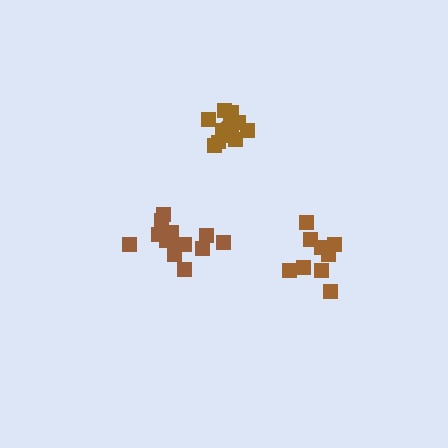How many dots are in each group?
Group 1: 15 dots, Group 2: 13 dots, Group 3: 9 dots (37 total).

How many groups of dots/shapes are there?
There are 3 groups.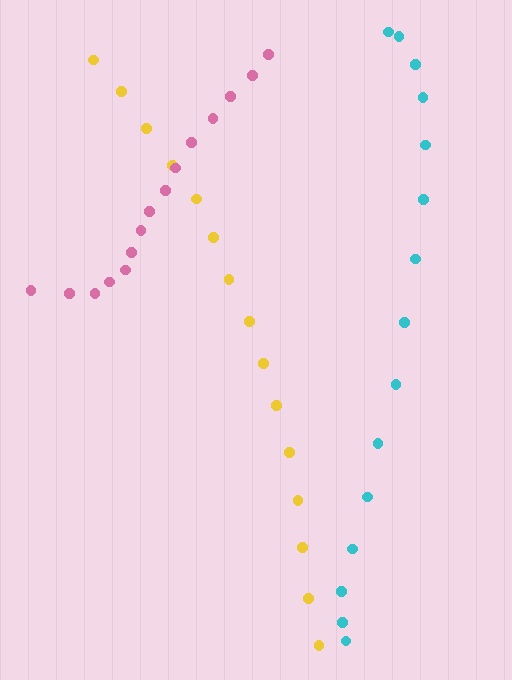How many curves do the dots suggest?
There are 3 distinct paths.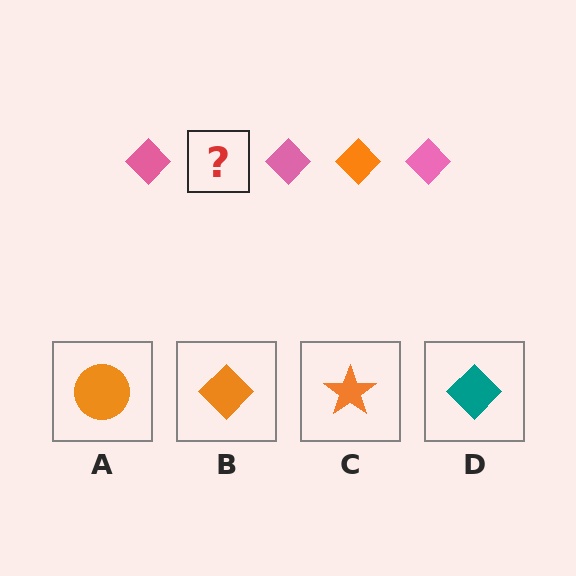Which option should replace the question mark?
Option B.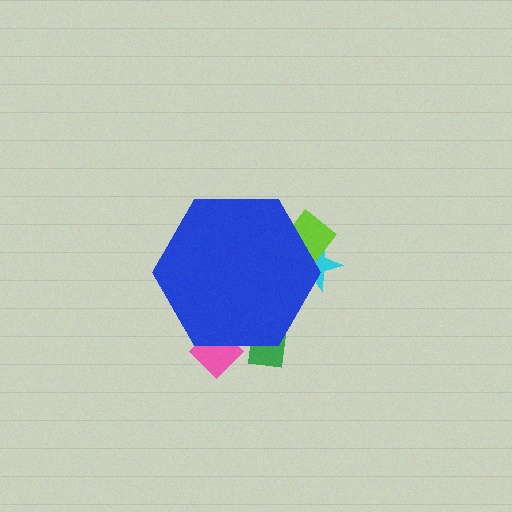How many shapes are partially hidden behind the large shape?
4 shapes are partially hidden.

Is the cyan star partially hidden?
Yes, the cyan star is partially hidden behind the blue hexagon.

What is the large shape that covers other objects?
A blue hexagon.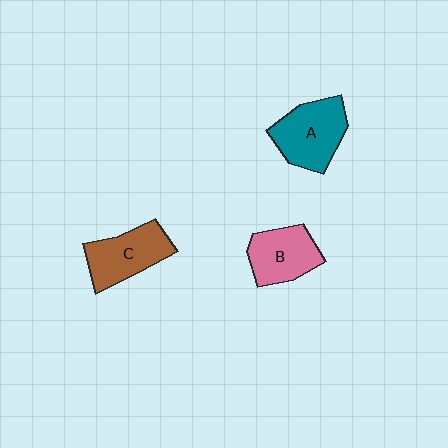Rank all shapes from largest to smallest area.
From largest to smallest: A (teal), C (brown), B (pink).